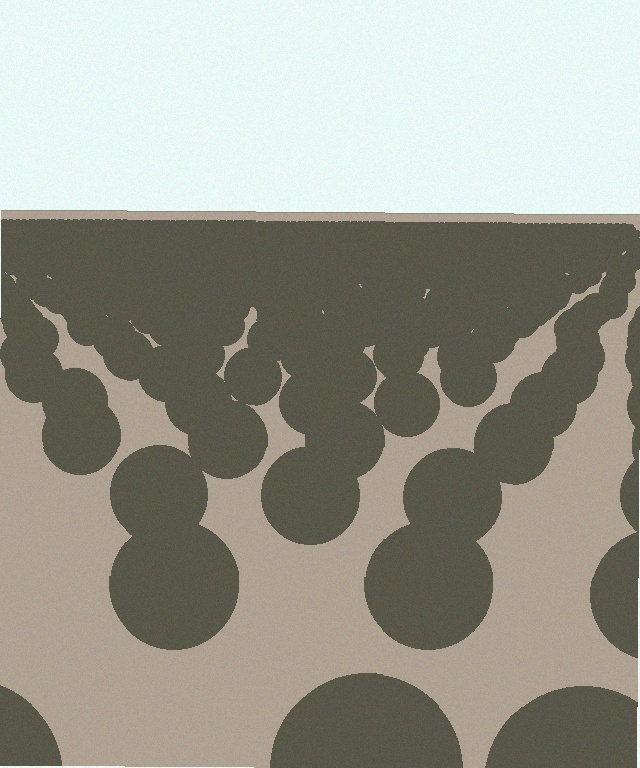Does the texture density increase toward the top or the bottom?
Density increases toward the top.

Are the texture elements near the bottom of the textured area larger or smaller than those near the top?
Larger. Near the bottom, elements are closer to the viewer and appear at a bigger on-screen size.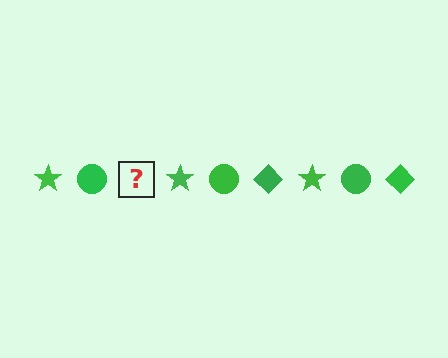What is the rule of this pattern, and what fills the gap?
The rule is that the pattern cycles through star, circle, diamond shapes in green. The gap should be filled with a green diamond.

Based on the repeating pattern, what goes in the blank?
The blank should be a green diamond.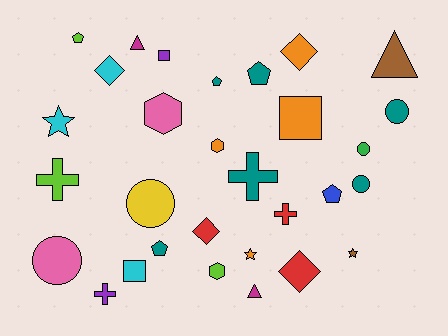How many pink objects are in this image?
There are 2 pink objects.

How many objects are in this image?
There are 30 objects.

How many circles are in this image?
There are 5 circles.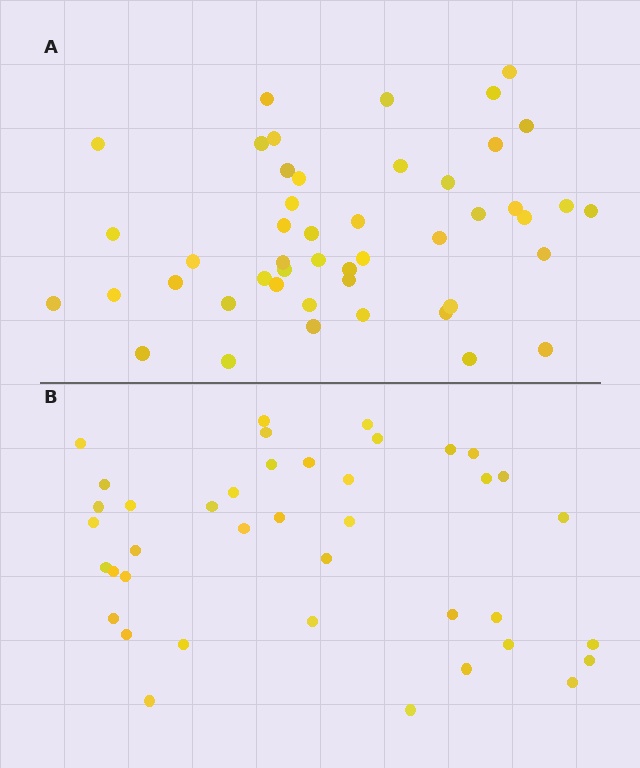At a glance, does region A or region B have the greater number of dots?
Region A (the top region) has more dots.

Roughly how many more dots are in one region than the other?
Region A has roughly 8 or so more dots than region B.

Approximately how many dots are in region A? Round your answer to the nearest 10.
About 50 dots. (The exact count is 47, which rounds to 50.)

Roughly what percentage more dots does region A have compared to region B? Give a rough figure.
About 20% more.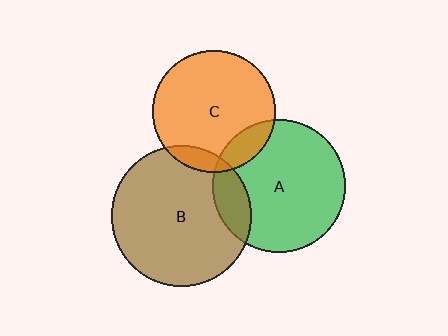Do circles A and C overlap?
Yes.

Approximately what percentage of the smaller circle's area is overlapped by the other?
Approximately 15%.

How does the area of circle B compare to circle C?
Approximately 1.3 times.